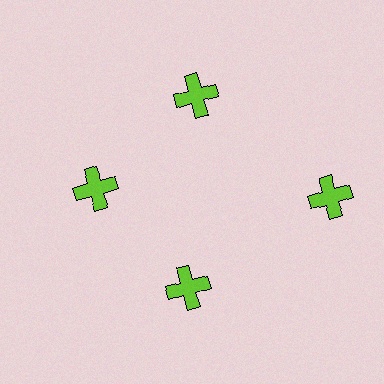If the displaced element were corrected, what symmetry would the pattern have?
It would have 4-fold rotational symmetry — the pattern would map onto itself every 90 degrees.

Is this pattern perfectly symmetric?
No. The 4 lime crosses are arranged in a ring, but one element near the 3 o'clock position is pushed outward from the center, breaking the 4-fold rotational symmetry.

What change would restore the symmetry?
The symmetry would be restored by moving it inward, back onto the ring so that all 4 crosses sit at equal angles and equal distance from the center.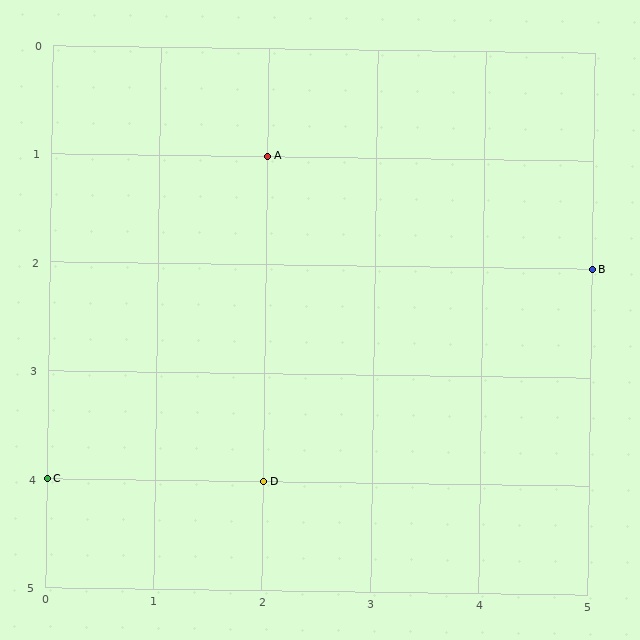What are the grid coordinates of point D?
Point D is at grid coordinates (2, 4).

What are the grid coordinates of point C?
Point C is at grid coordinates (0, 4).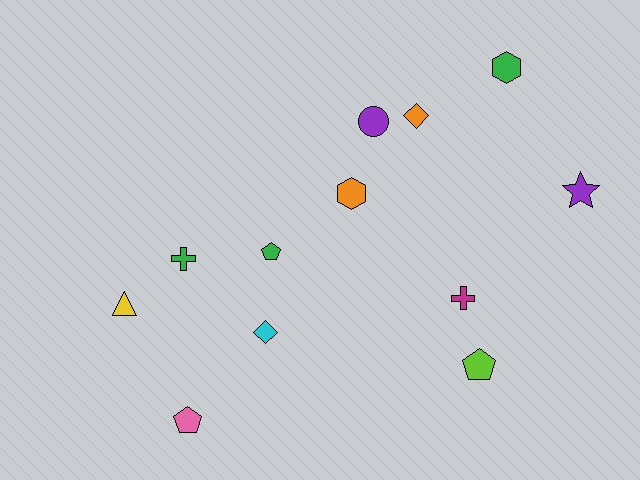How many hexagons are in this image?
There are 2 hexagons.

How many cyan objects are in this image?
There is 1 cyan object.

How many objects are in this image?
There are 12 objects.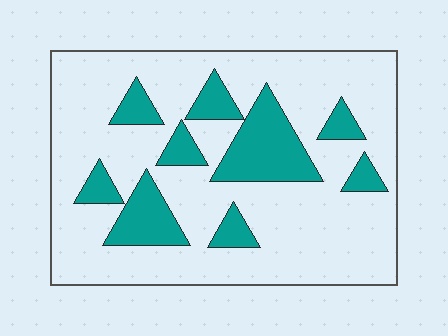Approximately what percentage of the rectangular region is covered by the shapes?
Approximately 20%.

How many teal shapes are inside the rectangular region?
9.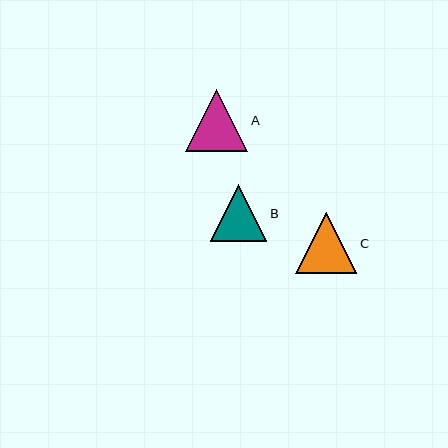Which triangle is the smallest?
Triangle B is the smallest with a size of approximately 57 pixels.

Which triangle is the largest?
Triangle A is the largest with a size of approximately 62 pixels.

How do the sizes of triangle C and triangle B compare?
Triangle C and triangle B are approximately the same size.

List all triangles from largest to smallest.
From largest to smallest: A, C, B.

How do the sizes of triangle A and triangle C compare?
Triangle A and triangle C are approximately the same size.